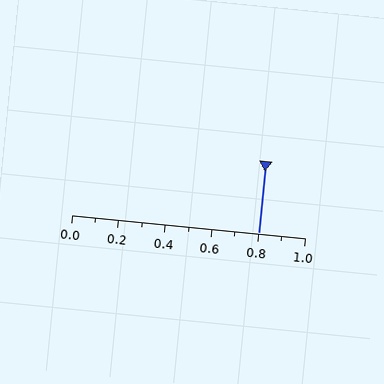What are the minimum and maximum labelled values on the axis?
The axis runs from 0.0 to 1.0.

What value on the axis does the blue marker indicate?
The marker indicates approximately 0.8.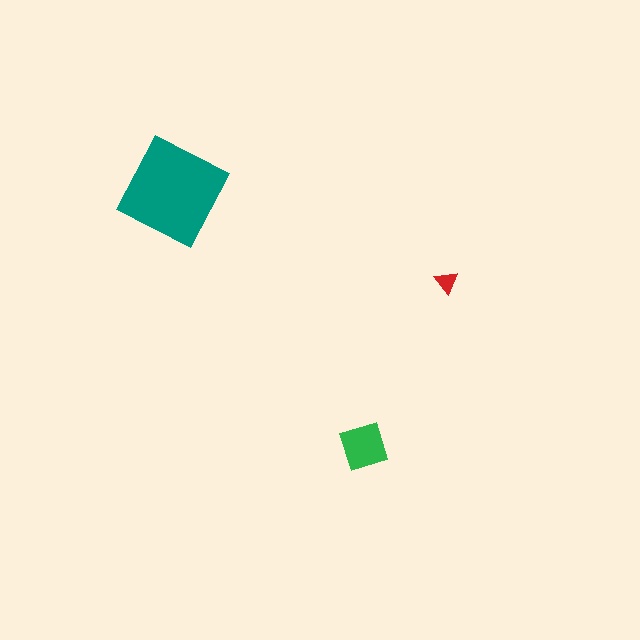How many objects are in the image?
There are 3 objects in the image.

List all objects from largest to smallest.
The teal diamond, the green square, the red triangle.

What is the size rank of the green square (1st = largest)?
2nd.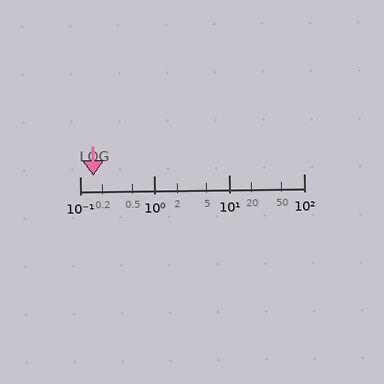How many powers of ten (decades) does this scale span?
The scale spans 3 decades, from 0.1 to 100.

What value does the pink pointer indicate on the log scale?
The pointer indicates approximately 0.15.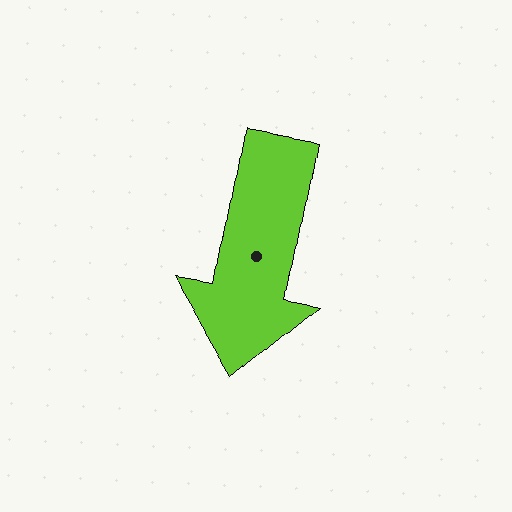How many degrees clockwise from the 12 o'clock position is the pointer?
Approximately 190 degrees.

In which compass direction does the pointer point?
South.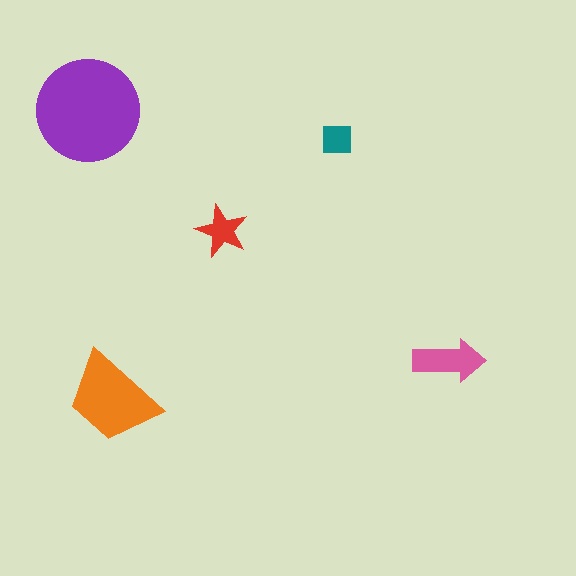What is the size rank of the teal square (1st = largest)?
5th.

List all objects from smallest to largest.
The teal square, the red star, the pink arrow, the orange trapezoid, the purple circle.